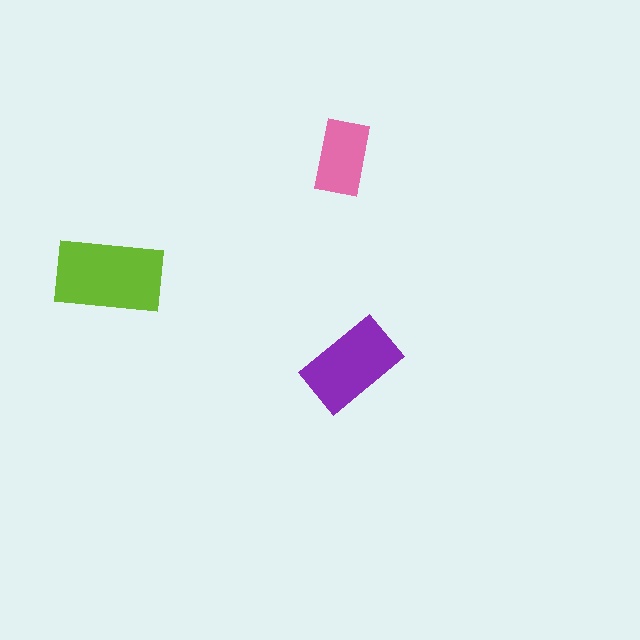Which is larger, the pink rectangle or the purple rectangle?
The purple one.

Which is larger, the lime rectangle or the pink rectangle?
The lime one.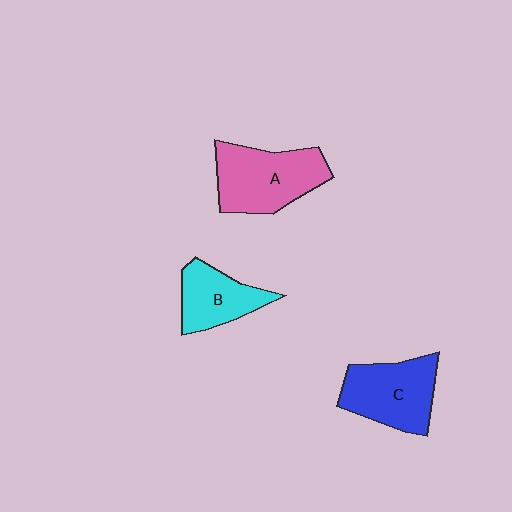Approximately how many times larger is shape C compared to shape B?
Approximately 1.3 times.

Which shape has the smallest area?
Shape B (cyan).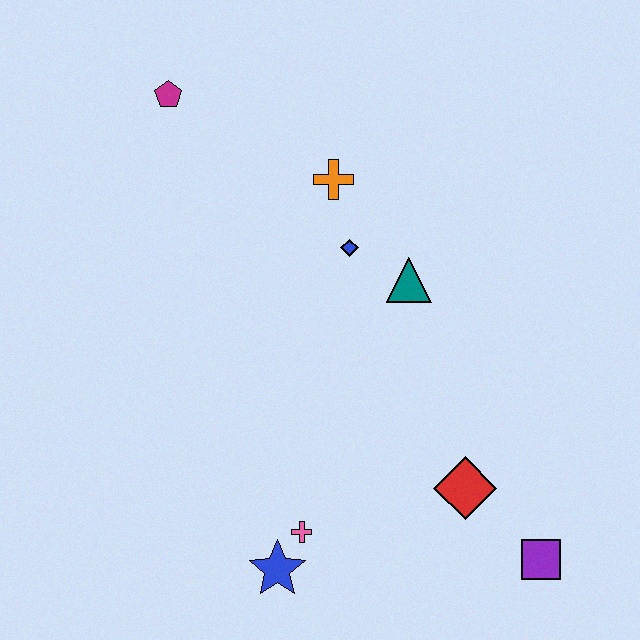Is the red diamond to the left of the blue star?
No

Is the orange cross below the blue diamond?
No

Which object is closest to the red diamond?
The purple square is closest to the red diamond.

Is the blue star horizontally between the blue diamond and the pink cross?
No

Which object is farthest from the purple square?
The magenta pentagon is farthest from the purple square.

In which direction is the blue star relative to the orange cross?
The blue star is below the orange cross.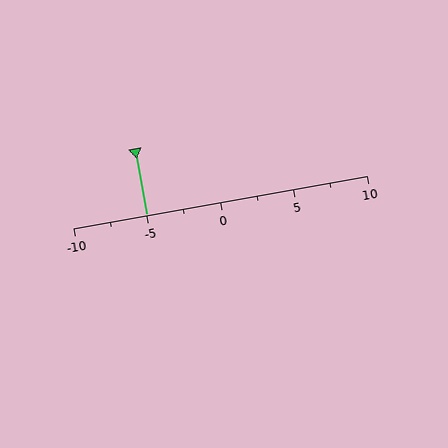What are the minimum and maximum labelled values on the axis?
The axis runs from -10 to 10.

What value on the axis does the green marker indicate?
The marker indicates approximately -5.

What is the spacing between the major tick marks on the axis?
The major ticks are spaced 5 apart.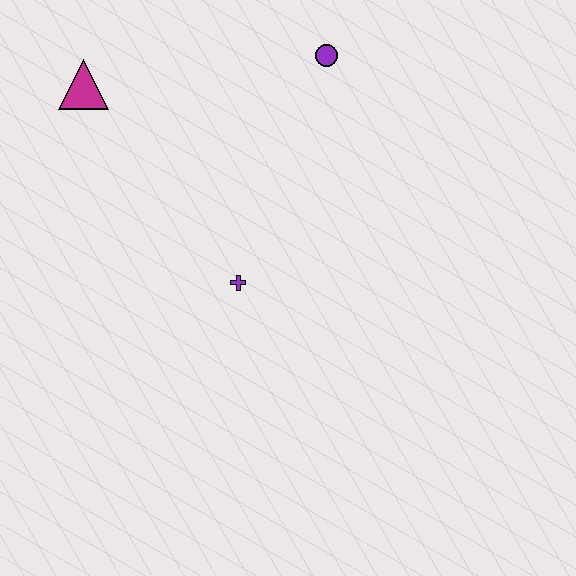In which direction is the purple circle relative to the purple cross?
The purple circle is above the purple cross.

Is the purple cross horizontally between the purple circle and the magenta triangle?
Yes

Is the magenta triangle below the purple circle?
Yes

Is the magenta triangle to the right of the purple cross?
No